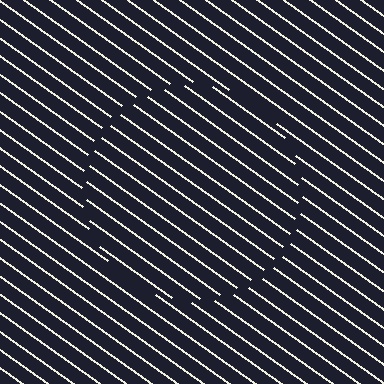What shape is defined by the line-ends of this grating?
An illusory circle. The interior of the shape contains the same grating, shifted by half a period — the contour is defined by the phase discontinuity where line-ends from the inner and outer gratings abut.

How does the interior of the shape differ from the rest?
The interior of the shape contains the same grating, shifted by half a period — the contour is defined by the phase discontinuity where line-ends from the inner and outer gratings abut.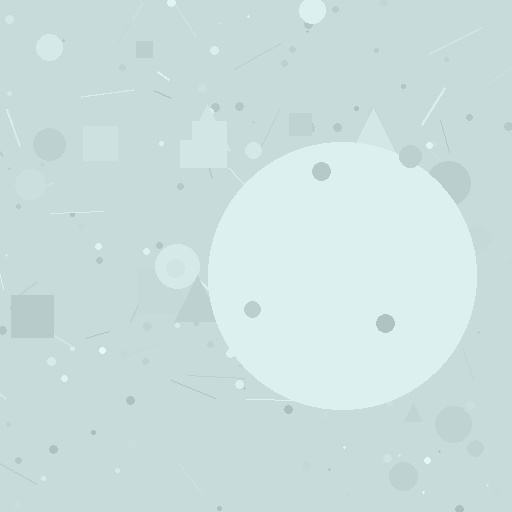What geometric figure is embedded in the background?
A circle is embedded in the background.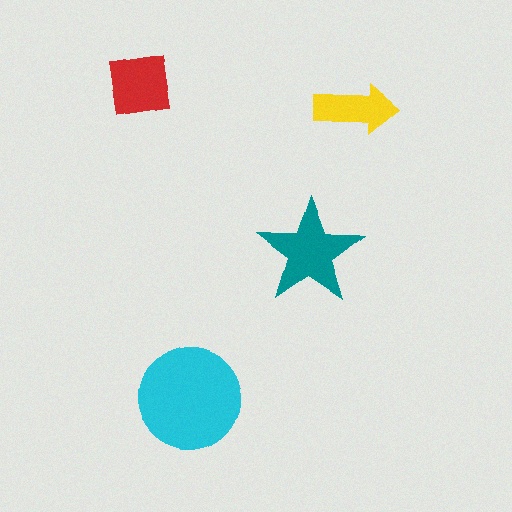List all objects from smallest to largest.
The yellow arrow, the red square, the teal star, the cyan circle.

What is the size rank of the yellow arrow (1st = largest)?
4th.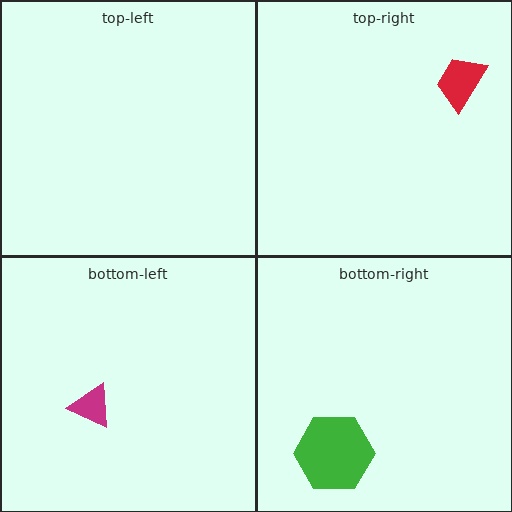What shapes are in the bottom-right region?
The green hexagon.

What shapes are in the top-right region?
The red trapezoid.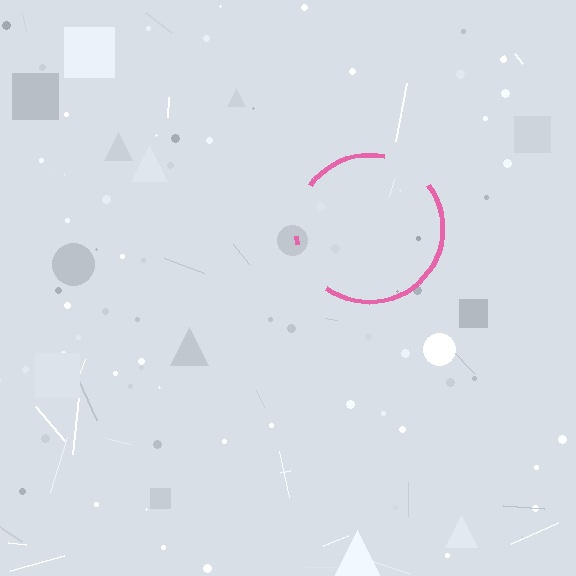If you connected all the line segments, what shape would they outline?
They would outline a circle.